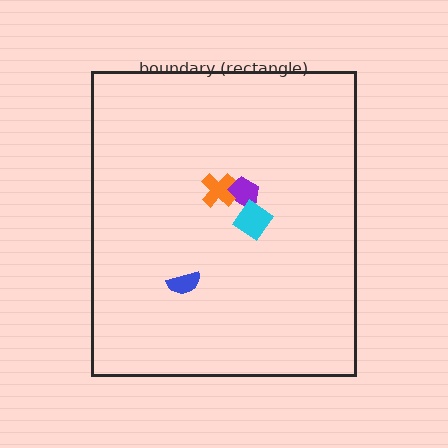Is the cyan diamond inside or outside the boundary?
Inside.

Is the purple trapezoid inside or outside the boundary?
Inside.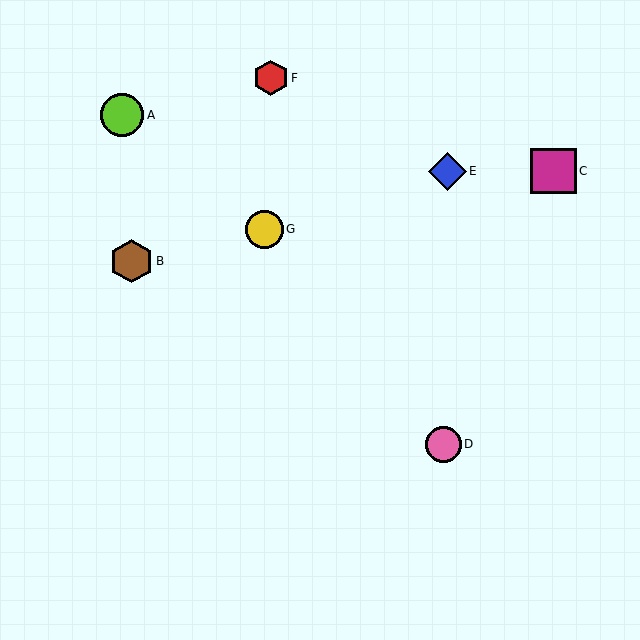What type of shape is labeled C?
Shape C is a magenta square.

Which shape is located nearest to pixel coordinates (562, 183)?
The magenta square (labeled C) at (554, 171) is nearest to that location.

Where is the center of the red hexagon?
The center of the red hexagon is at (271, 78).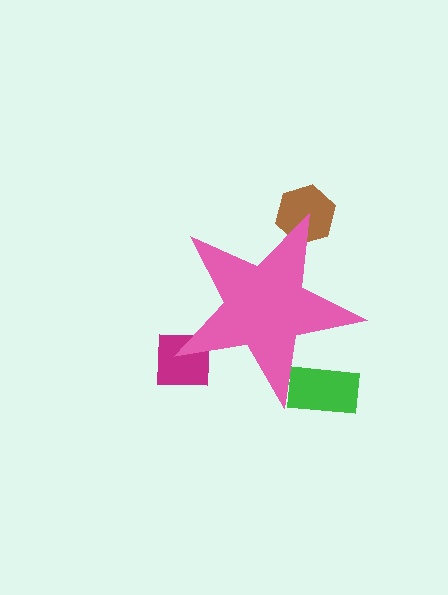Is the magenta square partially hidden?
Yes, the magenta square is partially hidden behind the pink star.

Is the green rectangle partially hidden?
Yes, the green rectangle is partially hidden behind the pink star.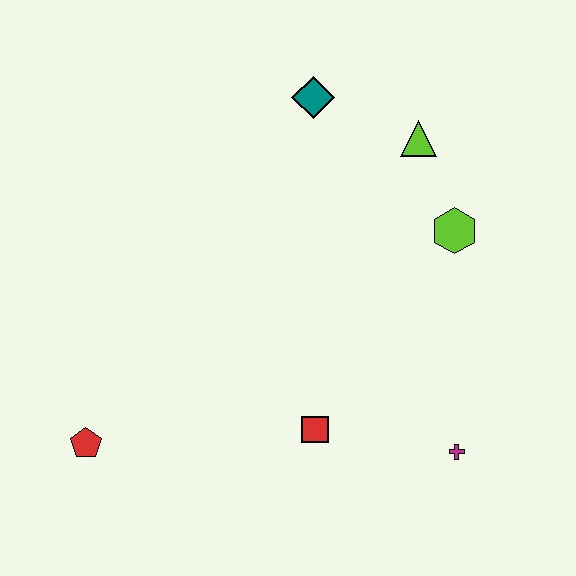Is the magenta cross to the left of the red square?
No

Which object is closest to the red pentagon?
The red square is closest to the red pentagon.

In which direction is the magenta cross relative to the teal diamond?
The magenta cross is below the teal diamond.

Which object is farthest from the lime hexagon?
The red pentagon is farthest from the lime hexagon.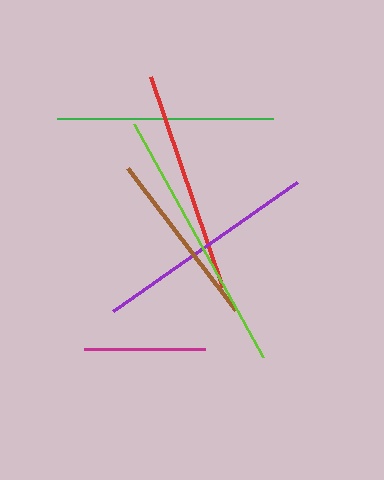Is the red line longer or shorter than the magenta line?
The red line is longer than the magenta line.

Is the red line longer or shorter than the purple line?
The purple line is longer than the red line.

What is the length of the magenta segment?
The magenta segment is approximately 121 pixels long.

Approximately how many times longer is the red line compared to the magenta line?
The red line is approximately 1.8 times the length of the magenta line.